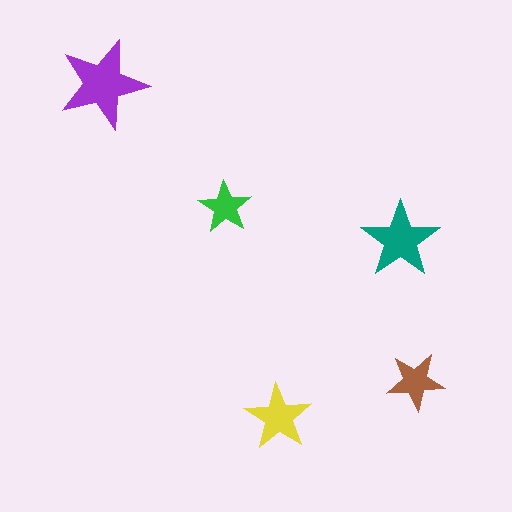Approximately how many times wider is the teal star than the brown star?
About 1.5 times wider.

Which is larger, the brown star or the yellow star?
The yellow one.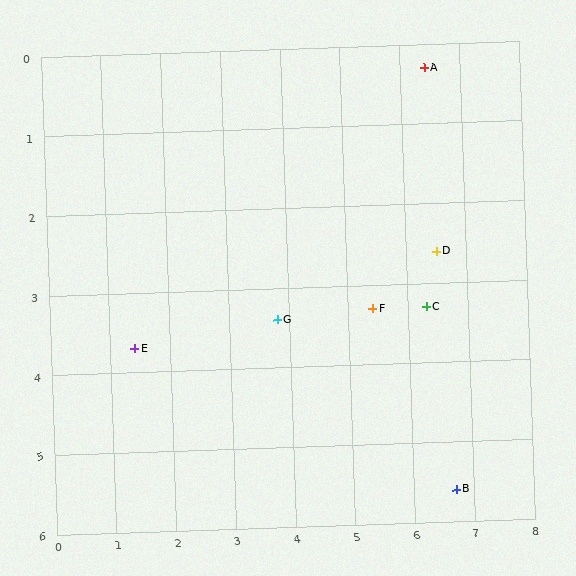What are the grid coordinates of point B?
Point B is at approximately (6.7, 5.6).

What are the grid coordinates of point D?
Point D is at approximately (6.5, 2.6).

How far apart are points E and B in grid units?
Points E and B are about 5.6 grid units apart.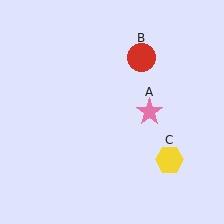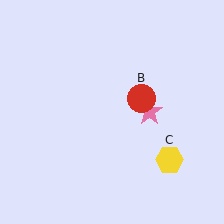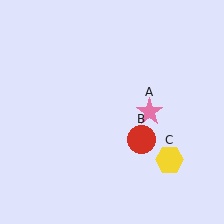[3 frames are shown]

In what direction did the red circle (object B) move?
The red circle (object B) moved down.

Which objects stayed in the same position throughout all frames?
Pink star (object A) and yellow hexagon (object C) remained stationary.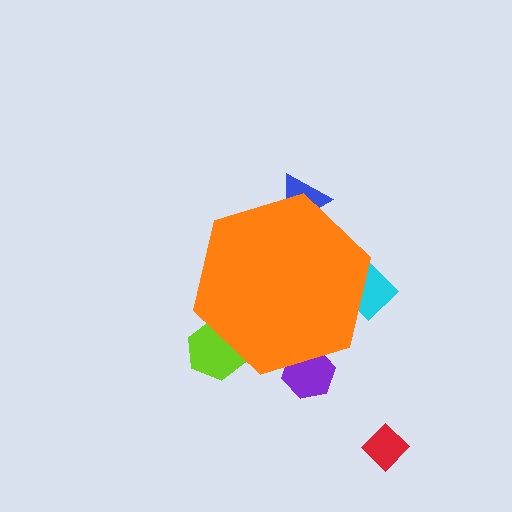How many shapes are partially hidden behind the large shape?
4 shapes are partially hidden.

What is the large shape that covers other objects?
An orange hexagon.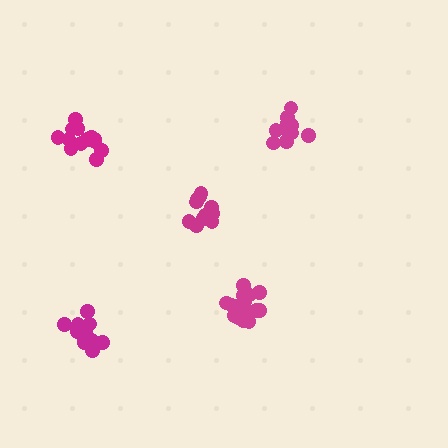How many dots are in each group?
Group 1: 13 dots, Group 2: 14 dots, Group 3: 19 dots, Group 4: 15 dots, Group 5: 16 dots (77 total).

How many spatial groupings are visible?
There are 5 spatial groupings.